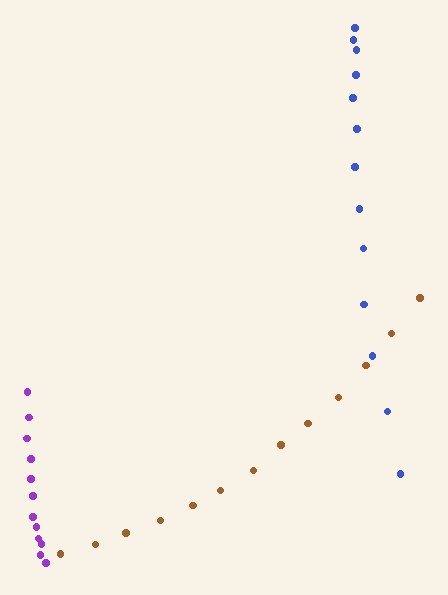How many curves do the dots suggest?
There are 3 distinct paths.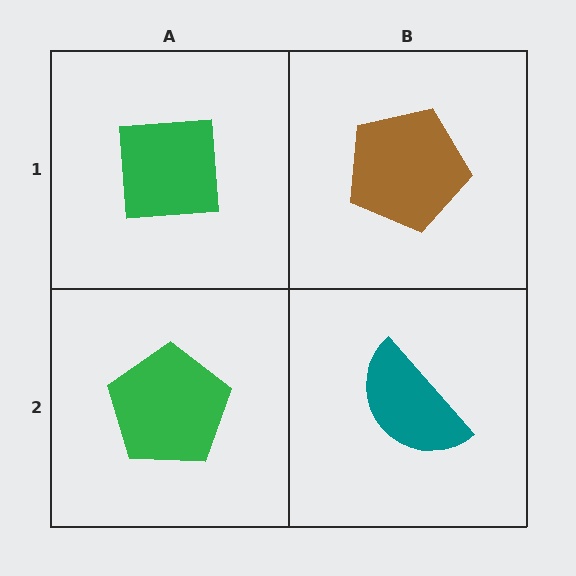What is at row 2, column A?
A green pentagon.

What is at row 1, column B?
A brown pentagon.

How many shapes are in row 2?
2 shapes.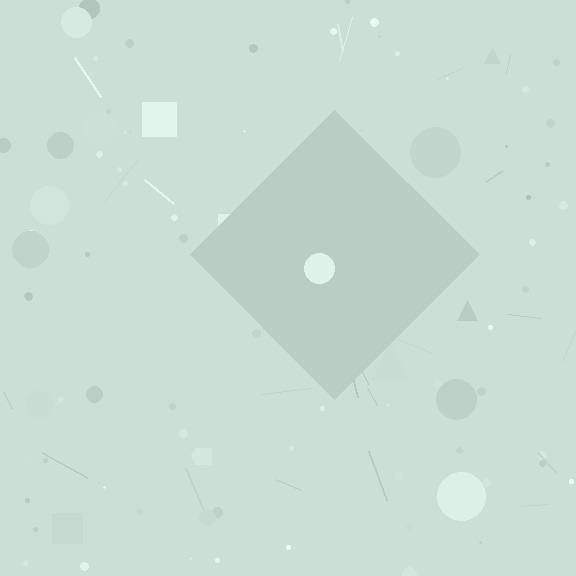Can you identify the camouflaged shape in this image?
The camouflaged shape is a diamond.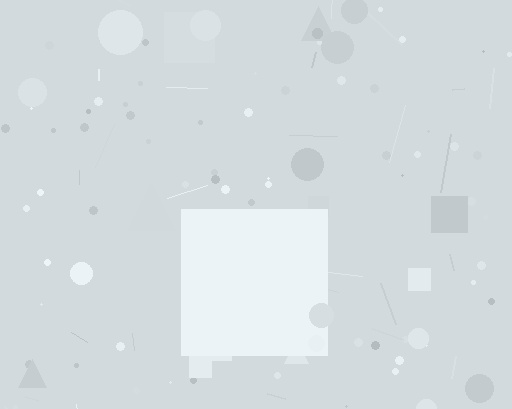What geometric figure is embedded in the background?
A square is embedded in the background.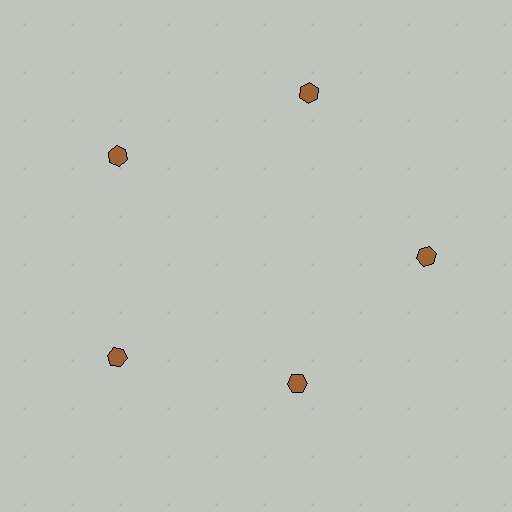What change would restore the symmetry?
The symmetry would be restored by moving it outward, back onto the ring so that all 5 hexagons sit at equal angles and equal distance from the center.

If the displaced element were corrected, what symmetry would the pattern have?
It would have 5-fold rotational symmetry — the pattern would map onto itself every 72 degrees.